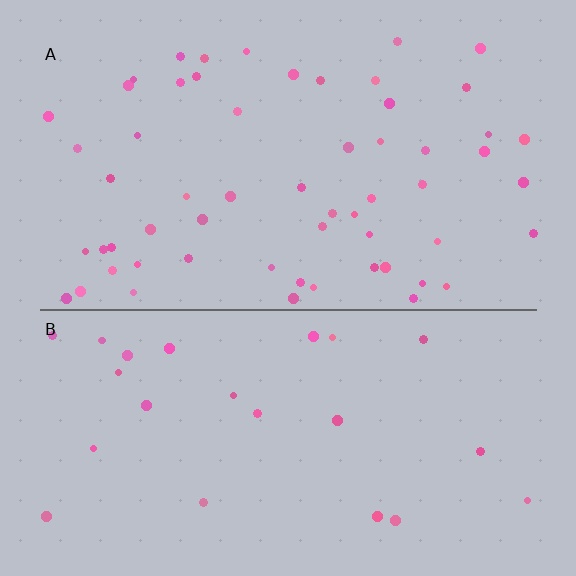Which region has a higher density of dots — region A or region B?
A (the top).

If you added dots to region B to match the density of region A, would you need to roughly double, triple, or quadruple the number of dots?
Approximately double.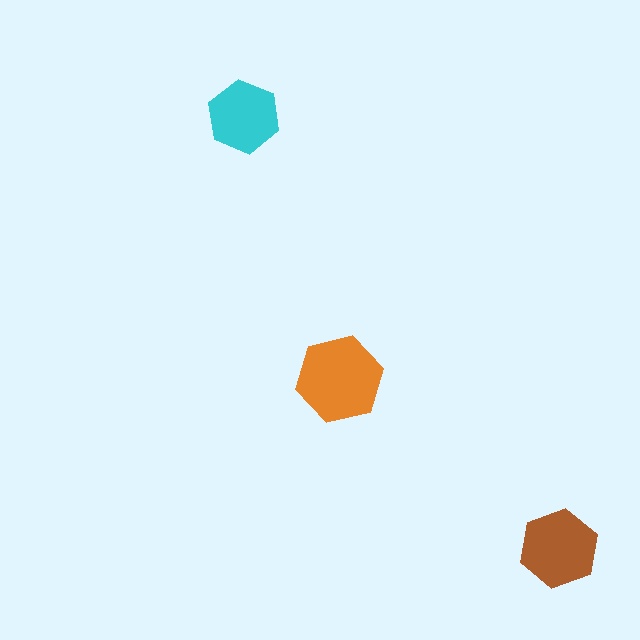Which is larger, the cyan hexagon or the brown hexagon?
The brown one.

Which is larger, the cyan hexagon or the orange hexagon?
The orange one.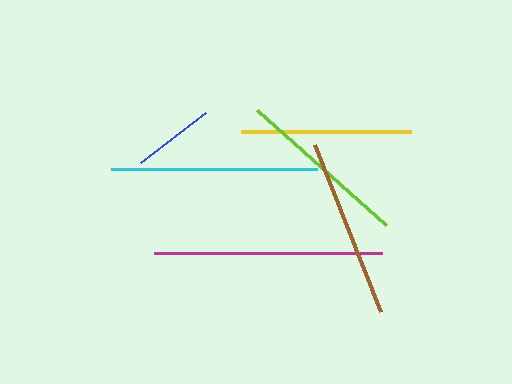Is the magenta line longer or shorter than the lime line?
The magenta line is longer than the lime line.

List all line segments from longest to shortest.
From longest to shortest: magenta, cyan, brown, lime, yellow, blue.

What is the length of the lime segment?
The lime segment is approximately 173 pixels long.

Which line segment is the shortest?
The blue line is the shortest at approximately 81 pixels.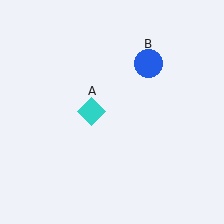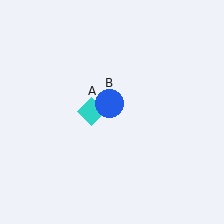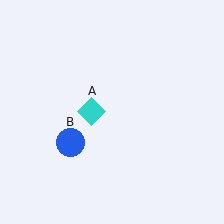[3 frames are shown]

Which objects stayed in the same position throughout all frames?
Cyan diamond (object A) remained stationary.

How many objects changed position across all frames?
1 object changed position: blue circle (object B).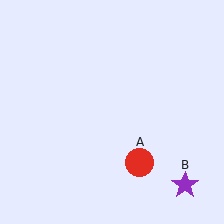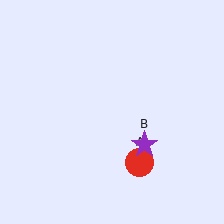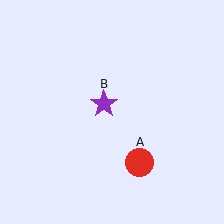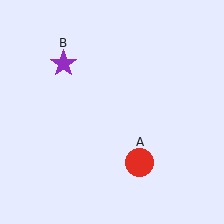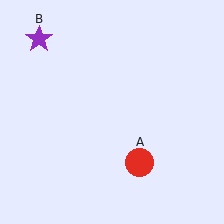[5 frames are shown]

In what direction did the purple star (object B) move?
The purple star (object B) moved up and to the left.